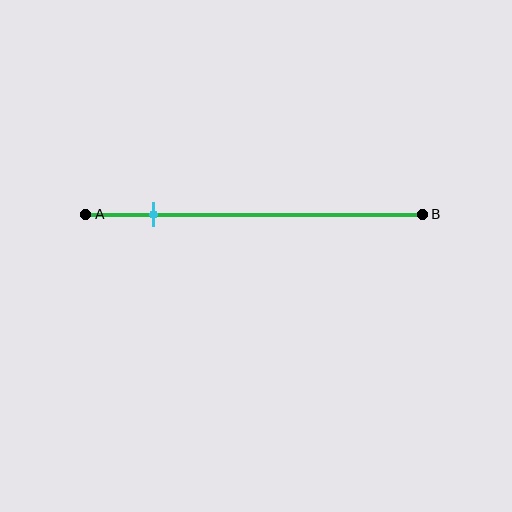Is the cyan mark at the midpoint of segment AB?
No, the mark is at about 20% from A, not at the 50% midpoint.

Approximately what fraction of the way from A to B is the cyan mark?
The cyan mark is approximately 20% of the way from A to B.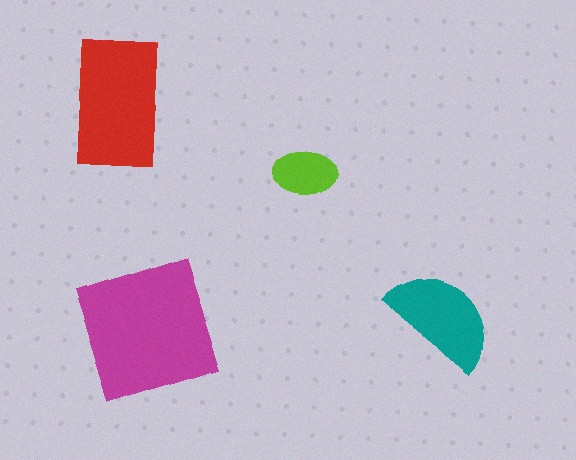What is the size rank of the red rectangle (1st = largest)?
2nd.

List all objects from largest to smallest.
The magenta square, the red rectangle, the teal semicircle, the lime ellipse.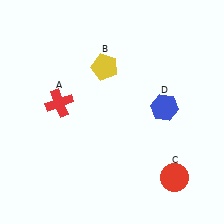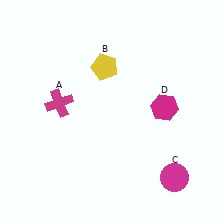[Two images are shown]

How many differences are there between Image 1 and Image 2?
There are 3 differences between the two images.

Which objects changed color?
A changed from red to magenta. C changed from red to magenta. D changed from blue to magenta.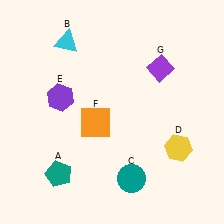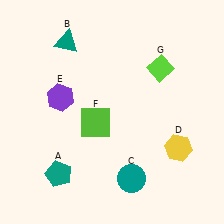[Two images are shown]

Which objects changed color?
B changed from cyan to teal. F changed from orange to lime. G changed from purple to lime.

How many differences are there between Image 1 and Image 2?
There are 3 differences between the two images.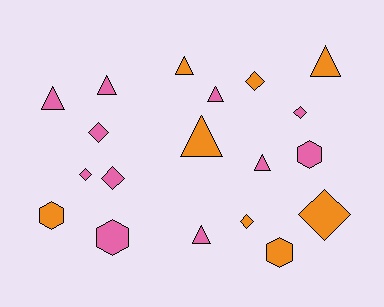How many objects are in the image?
There are 19 objects.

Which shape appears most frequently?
Triangle, with 8 objects.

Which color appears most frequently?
Pink, with 11 objects.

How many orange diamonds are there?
There are 3 orange diamonds.